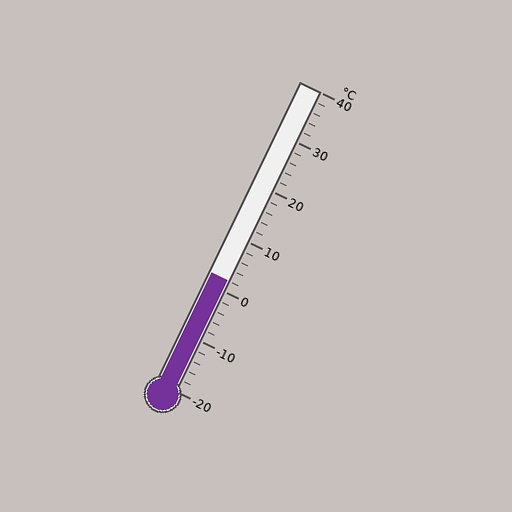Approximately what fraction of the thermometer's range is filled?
The thermometer is filled to approximately 35% of its range.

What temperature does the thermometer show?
The thermometer shows approximately 2°C.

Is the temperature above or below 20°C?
The temperature is below 20°C.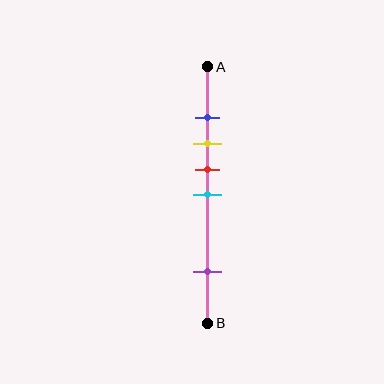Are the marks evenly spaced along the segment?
No, the marks are not evenly spaced.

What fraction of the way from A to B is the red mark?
The red mark is approximately 40% (0.4) of the way from A to B.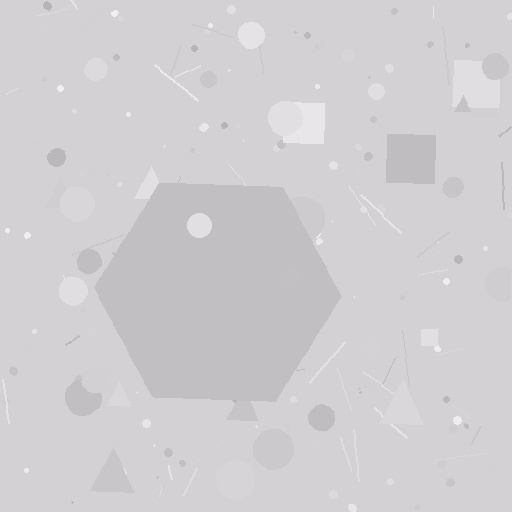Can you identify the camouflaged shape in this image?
The camouflaged shape is a hexagon.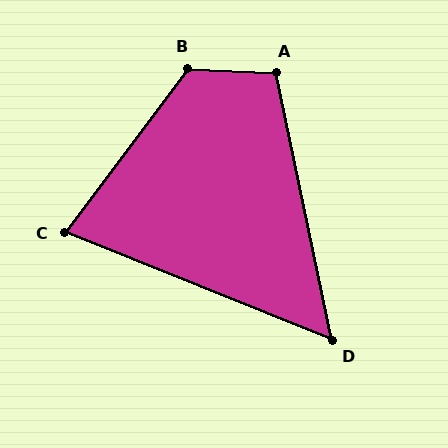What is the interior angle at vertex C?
Approximately 75 degrees (acute).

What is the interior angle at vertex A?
Approximately 105 degrees (obtuse).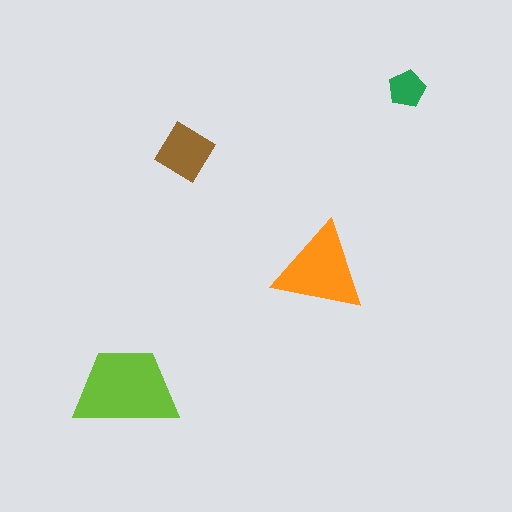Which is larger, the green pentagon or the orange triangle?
The orange triangle.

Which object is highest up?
The green pentagon is topmost.